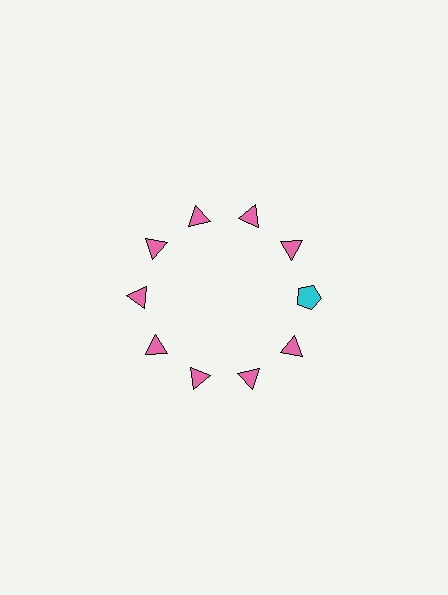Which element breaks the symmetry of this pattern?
The cyan pentagon at roughly the 3 o'clock position breaks the symmetry. All other shapes are pink triangles.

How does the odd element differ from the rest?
It differs in both color (cyan instead of pink) and shape (pentagon instead of triangle).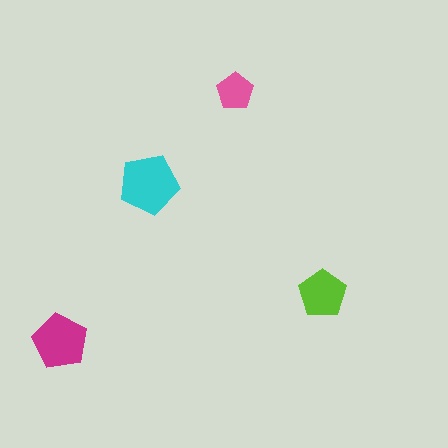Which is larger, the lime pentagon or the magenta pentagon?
The magenta one.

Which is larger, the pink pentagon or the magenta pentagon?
The magenta one.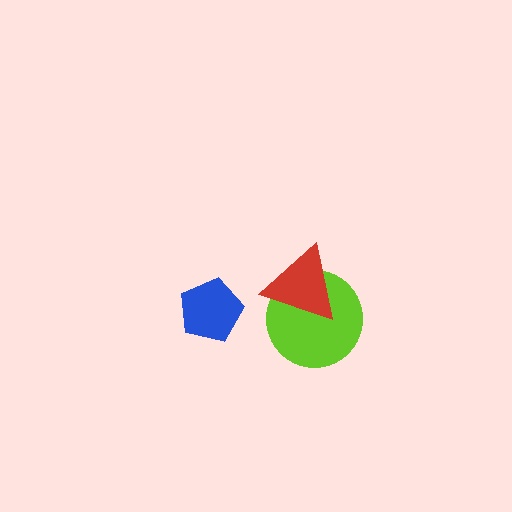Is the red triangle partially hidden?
No, no other shape covers it.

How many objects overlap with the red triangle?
1 object overlaps with the red triangle.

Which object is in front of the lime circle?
The red triangle is in front of the lime circle.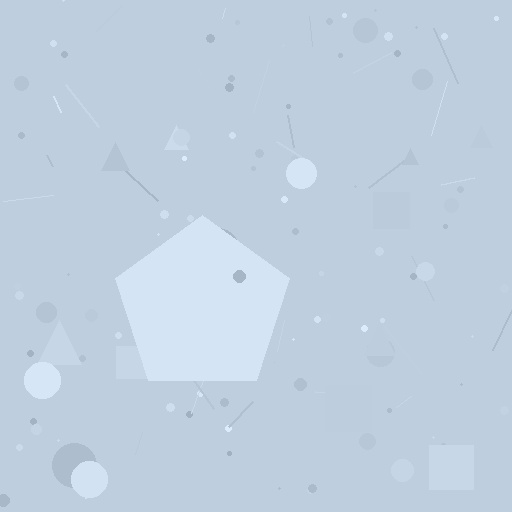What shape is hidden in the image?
A pentagon is hidden in the image.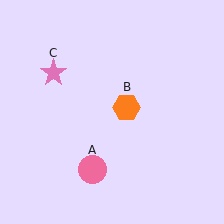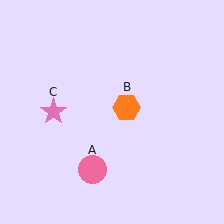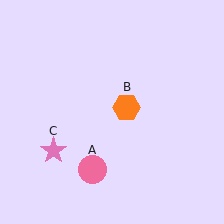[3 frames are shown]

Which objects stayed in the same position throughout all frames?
Pink circle (object A) and orange hexagon (object B) remained stationary.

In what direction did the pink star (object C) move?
The pink star (object C) moved down.